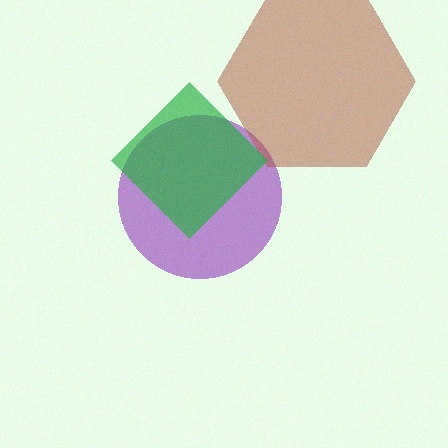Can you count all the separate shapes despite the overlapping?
Yes, there are 3 separate shapes.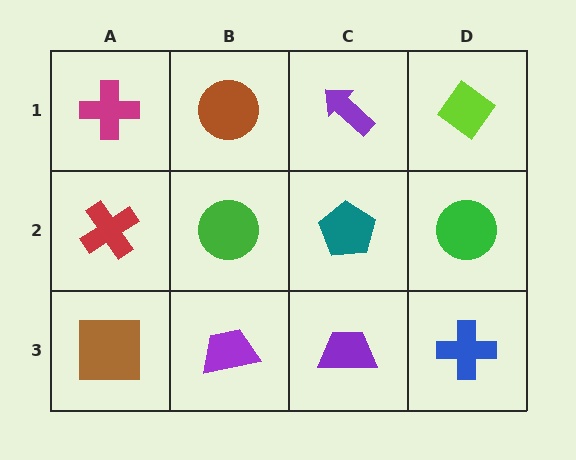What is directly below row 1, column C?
A teal pentagon.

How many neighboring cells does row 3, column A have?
2.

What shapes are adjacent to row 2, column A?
A magenta cross (row 1, column A), a brown square (row 3, column A), a green circle (row 2, column B).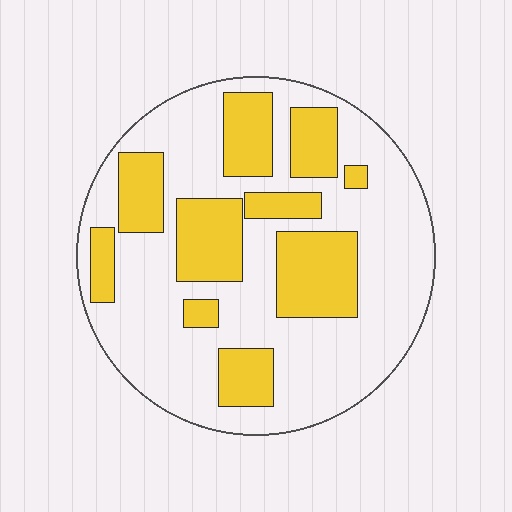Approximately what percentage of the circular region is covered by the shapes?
Approximately 35%.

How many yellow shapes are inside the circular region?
10.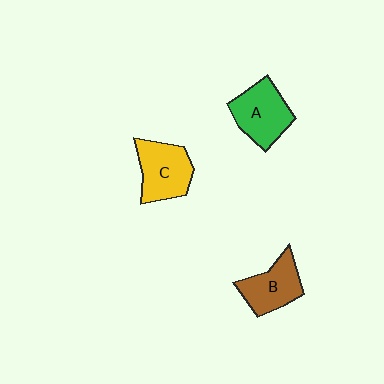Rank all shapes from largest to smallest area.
From largest to smallest: A (green), C (yellow), B (brown).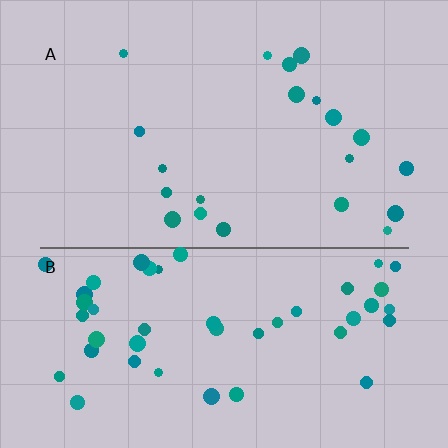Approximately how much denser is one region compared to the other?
Approximately 2.3× — region B over region A.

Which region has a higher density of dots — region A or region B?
B (the bottom).